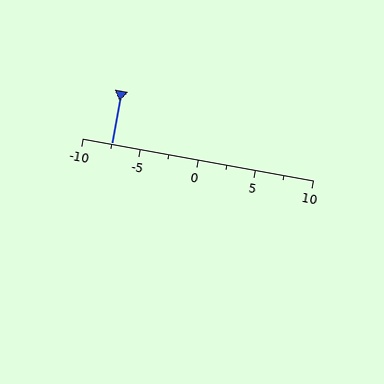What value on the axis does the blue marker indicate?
The marker indicates approximately -7.5.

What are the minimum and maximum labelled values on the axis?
The axis runs from -10 to 10.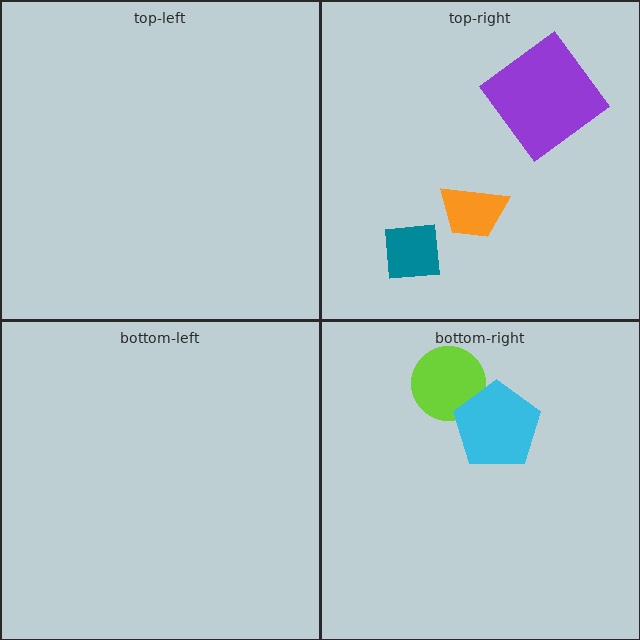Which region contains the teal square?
The top-right region.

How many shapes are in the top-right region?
3.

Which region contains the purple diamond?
The top-right region.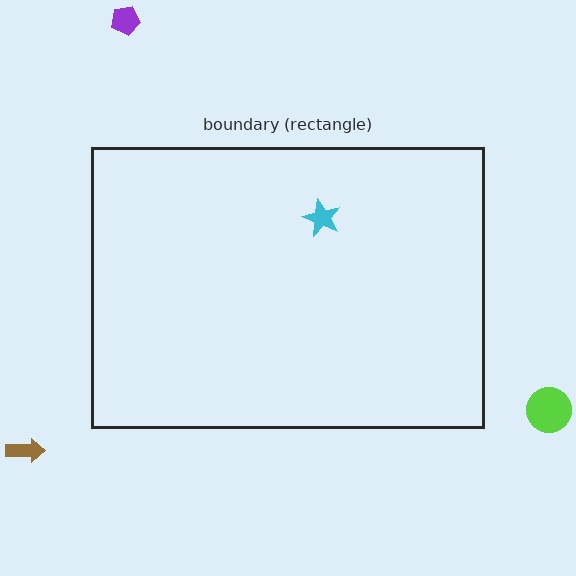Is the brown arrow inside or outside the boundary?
Outside.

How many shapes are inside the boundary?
1 inside, 3 outside.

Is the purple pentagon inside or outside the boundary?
Outside.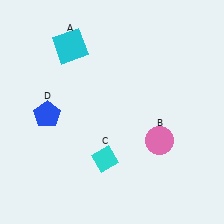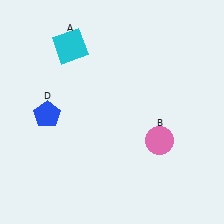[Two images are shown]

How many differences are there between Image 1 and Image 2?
There is 1 difference between the two images.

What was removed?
The cyan diamond (C) was removed in Image 2.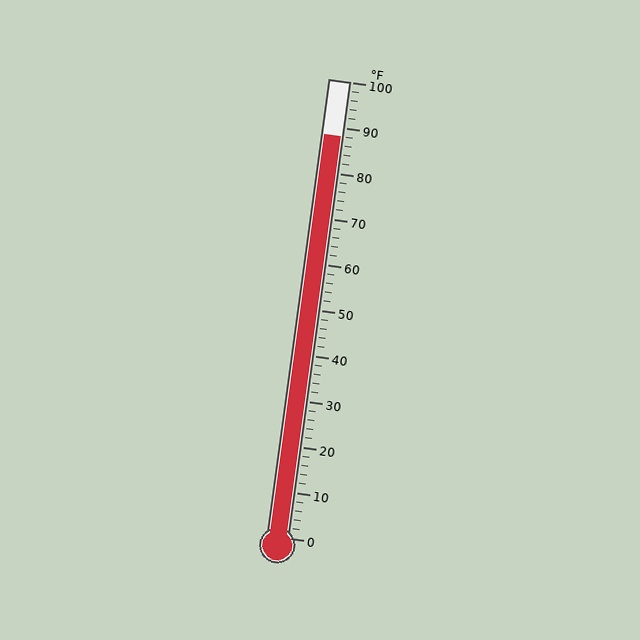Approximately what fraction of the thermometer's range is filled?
The thermometer is filled to approximately 90% of its range.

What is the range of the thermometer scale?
The thermometer scale ranges from 0°F to 100°F.